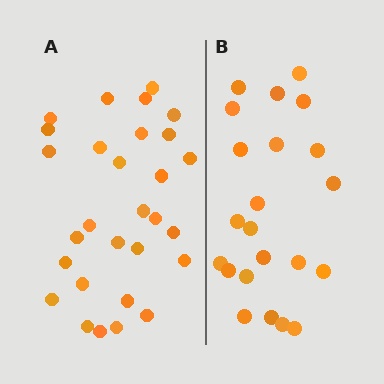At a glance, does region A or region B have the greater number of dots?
Region A (the left region) has more dots.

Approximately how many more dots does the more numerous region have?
Region A has roughly 8 or so more dots than region B.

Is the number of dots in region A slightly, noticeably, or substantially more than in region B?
Region A has noticeably more, but not dramatically so. The ratio is roughly 1.3 to 1.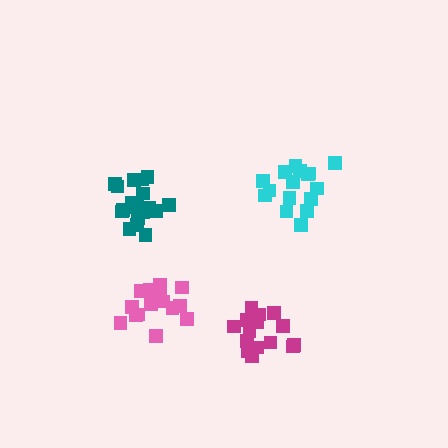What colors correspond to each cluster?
The clusters are colored: teal, cyan, magenta, pink.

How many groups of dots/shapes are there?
There are 4 groups.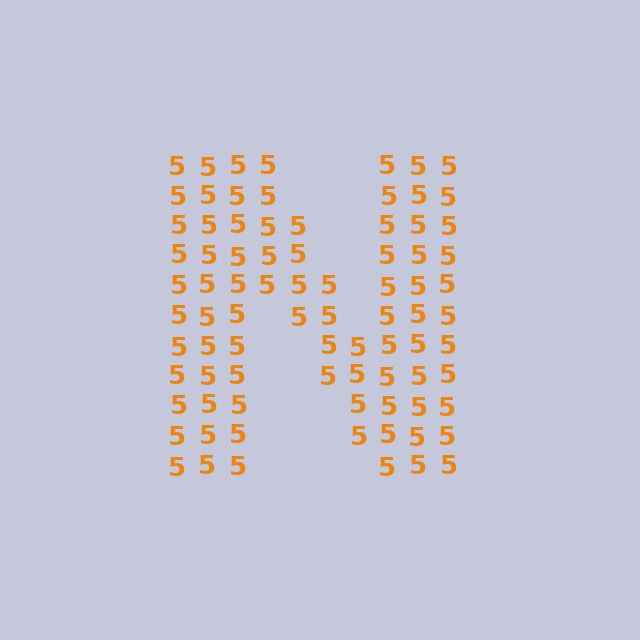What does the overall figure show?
The overall figure shows the letter N.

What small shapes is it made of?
It is made of small digit 5's.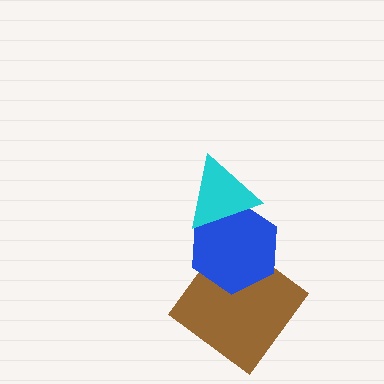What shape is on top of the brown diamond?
The blue hexagon is on top of the brown diamond.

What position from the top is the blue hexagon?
The blue hexagon is 2nd from the top.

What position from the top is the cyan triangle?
The cyan triangle is 1st from the top.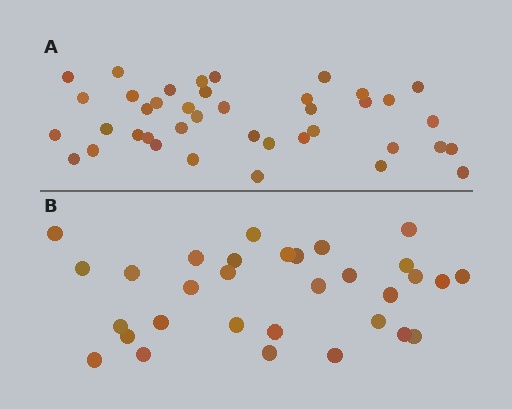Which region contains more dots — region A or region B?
Region A (the top region) has more dots.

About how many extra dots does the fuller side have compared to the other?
Region A has roughly 8 or so more dots than region B.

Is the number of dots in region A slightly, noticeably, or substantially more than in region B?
Region A has noticeably more, but not dramatically so. The ratio is roughly 1.3 to 1.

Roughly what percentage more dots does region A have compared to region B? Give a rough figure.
About 30% more.